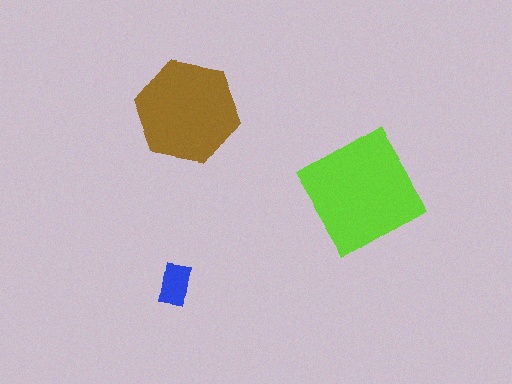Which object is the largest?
The lime diamond.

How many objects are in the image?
There are 3 objects in the image.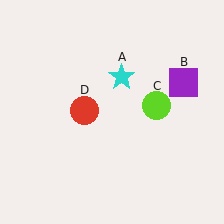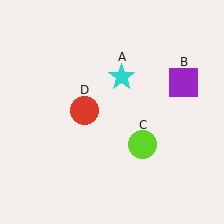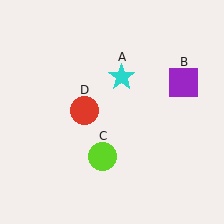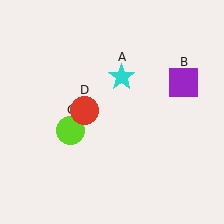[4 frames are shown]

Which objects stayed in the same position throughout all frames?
Cyan star (object A) and purple square (object B) and red circle (object D) remained stationary.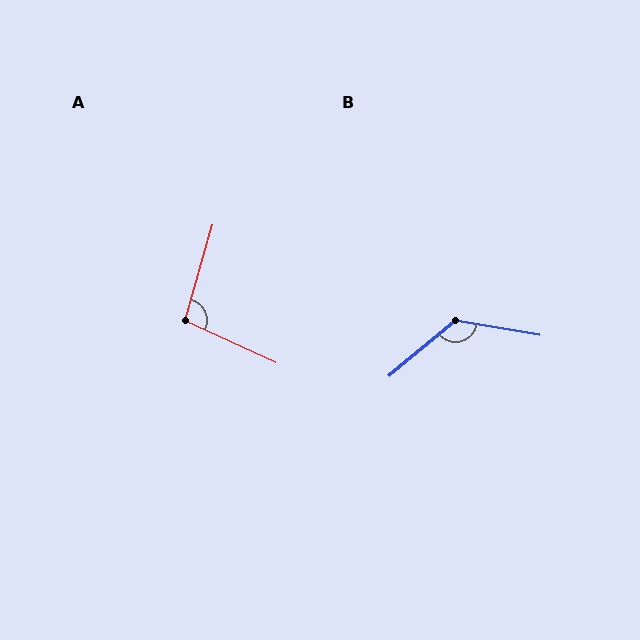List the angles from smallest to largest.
A (98°), B (130°).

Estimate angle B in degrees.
Approximately 130 degrees.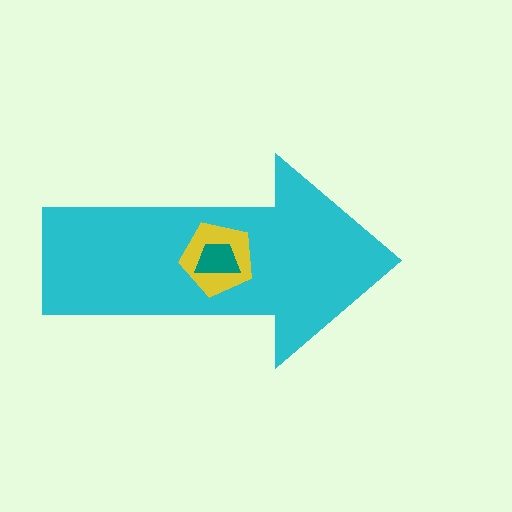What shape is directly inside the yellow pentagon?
The teal trapezoid.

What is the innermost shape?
The teal trapezoid.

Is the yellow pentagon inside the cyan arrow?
Yes.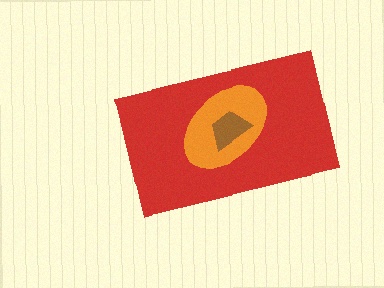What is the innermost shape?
The brown trapezoid.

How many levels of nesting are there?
3.